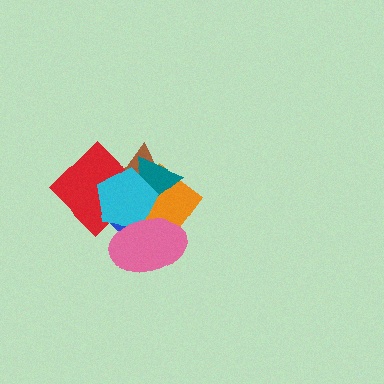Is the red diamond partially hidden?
Yes, it is partially covered by another shape.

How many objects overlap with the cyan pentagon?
6 objects overlap with the cyan pentagon.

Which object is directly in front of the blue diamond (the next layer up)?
The red diamond is directly in front of the blue diamond.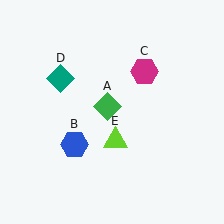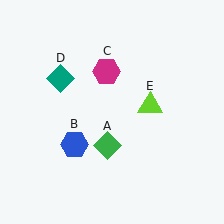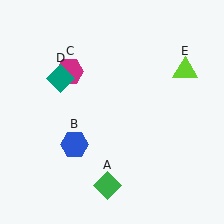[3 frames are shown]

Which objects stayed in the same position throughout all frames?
Blue hexagon (object B) and teal diamond (object D) remained stationary.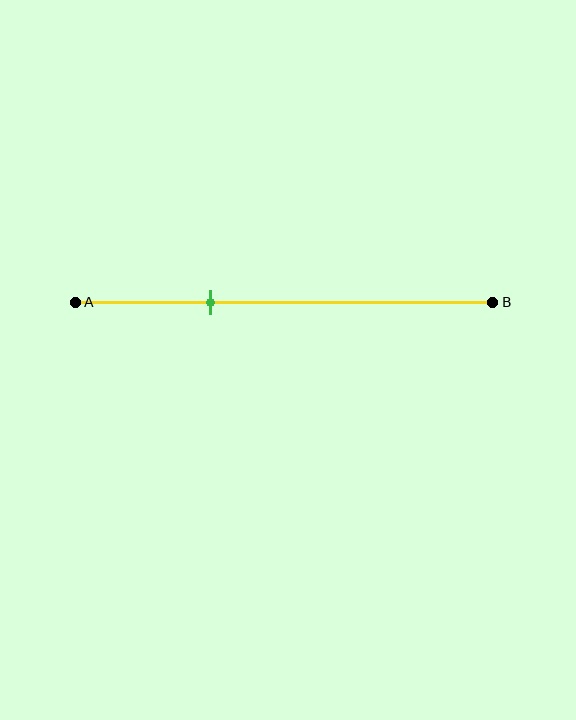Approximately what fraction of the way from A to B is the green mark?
The green mark is approximately 30% of the way from A to B.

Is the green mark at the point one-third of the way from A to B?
Yes, the mark is approximately at the one-third point.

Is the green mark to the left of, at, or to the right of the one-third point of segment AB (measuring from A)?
The green mark is approximately at the one-third point of segment AB.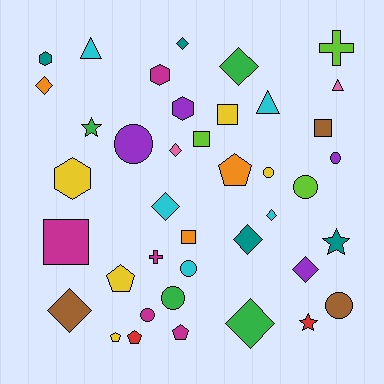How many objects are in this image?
There are 40 objects.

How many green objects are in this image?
There are 4 green objects.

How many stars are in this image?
There are 3 stars.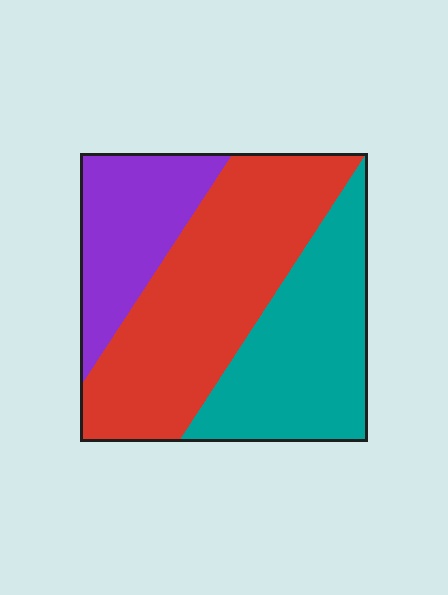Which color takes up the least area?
Purple, at roughly 20%.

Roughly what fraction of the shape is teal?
Teal takes up between a sixth and a third of the shape.